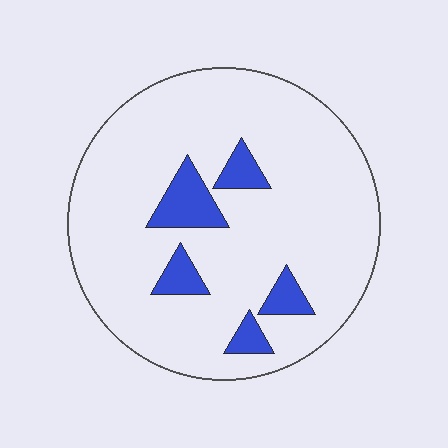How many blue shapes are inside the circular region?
5.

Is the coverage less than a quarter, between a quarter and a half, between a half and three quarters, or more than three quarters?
Less than a quarter.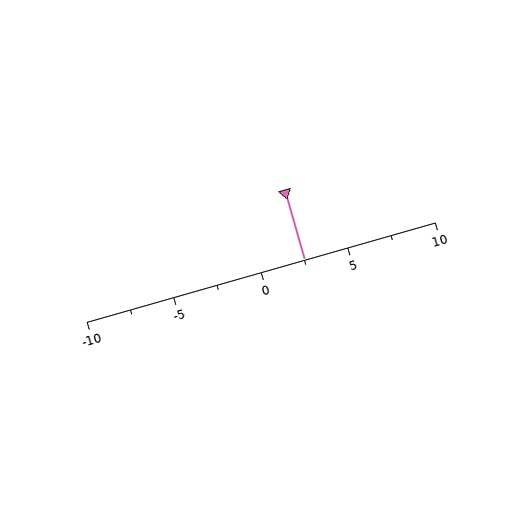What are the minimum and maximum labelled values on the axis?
The axis runs from -10 to 10.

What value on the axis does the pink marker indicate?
The marker indicates approximately 2.5.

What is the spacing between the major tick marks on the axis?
The major ticks are spaced 5 apart.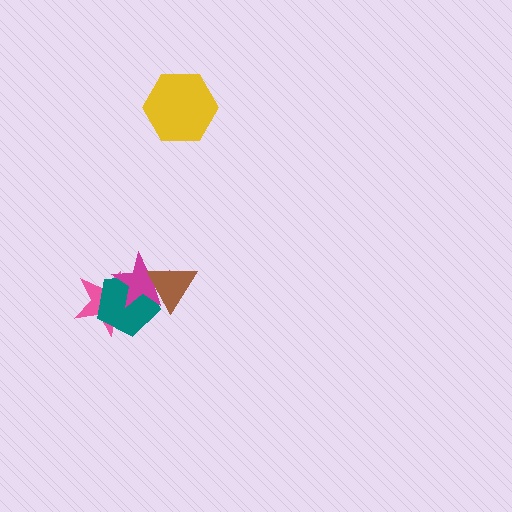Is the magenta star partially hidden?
Yes, it is partially covered by another shape.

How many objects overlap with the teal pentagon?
3 objects overlap with the teal pentagon.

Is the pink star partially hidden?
Yes, it is partially covered by another shape.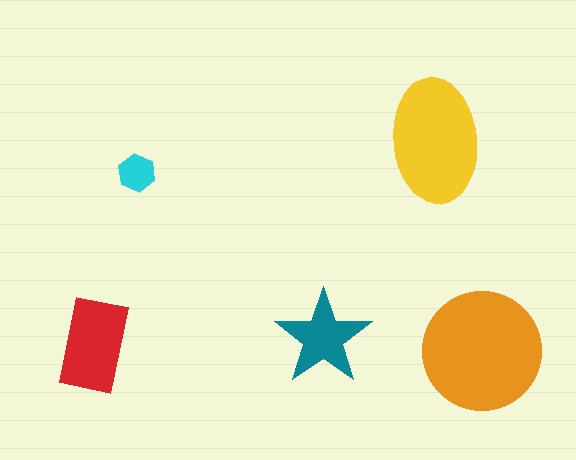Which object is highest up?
The yellow ellipse is topmost.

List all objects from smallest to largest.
The cyan hexagon, the teal star, the red rectangle, the yellow ellipse, the orange circle.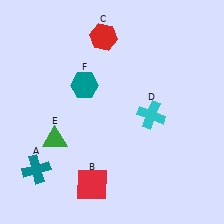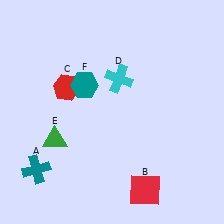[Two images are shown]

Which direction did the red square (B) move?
The red square (B) moved right.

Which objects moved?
The objects that moved are: the red square (B), the red hexagon (C), the cyan cross (D).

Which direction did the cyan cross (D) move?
The cyan cross (D) moved up.